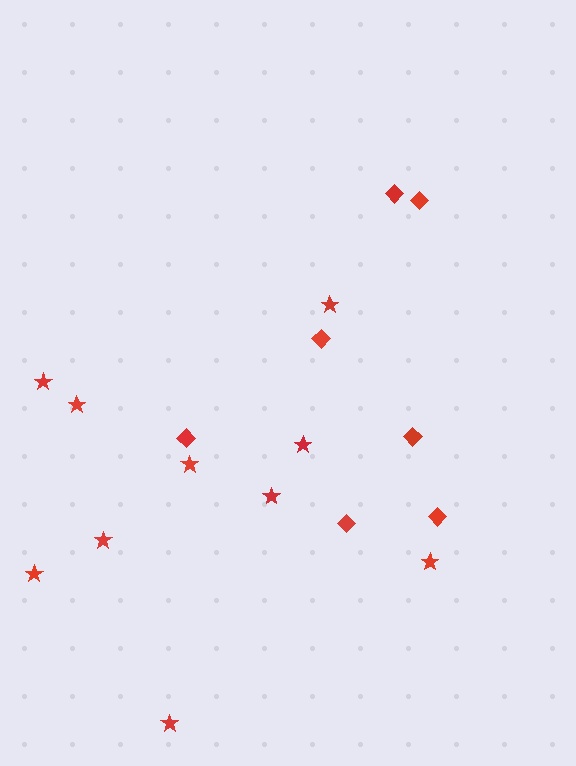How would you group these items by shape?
There are 2 groups: one group of stars (10) and one group of diamonds (7).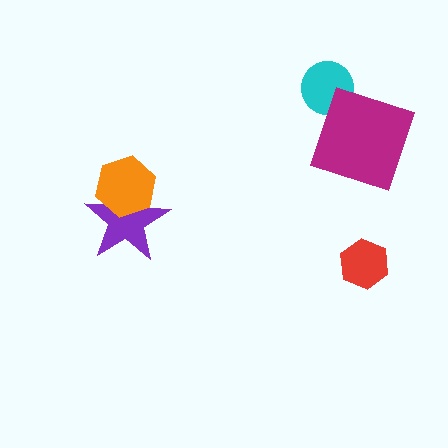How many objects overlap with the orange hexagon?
1 object overlaps with the orange hexagon.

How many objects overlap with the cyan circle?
0 objects overlap with the cyan circle.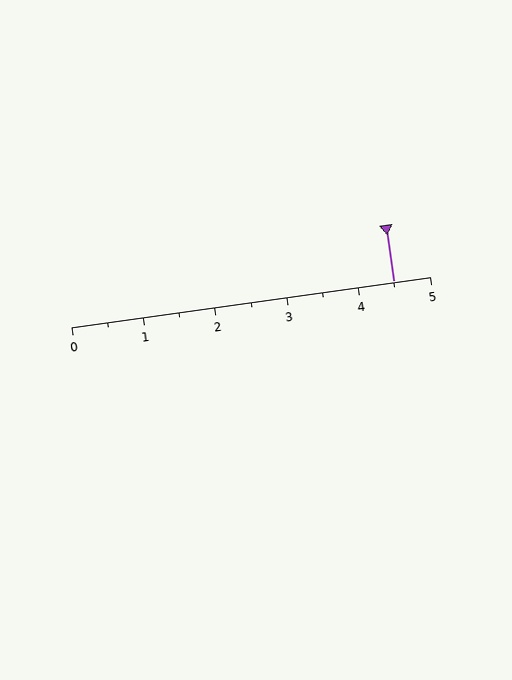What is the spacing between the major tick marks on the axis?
The major ticks are spaced 1 apart.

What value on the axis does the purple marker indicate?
The marker indicates approximately 4.5.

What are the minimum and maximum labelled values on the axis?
The axis runs from 0 to 5.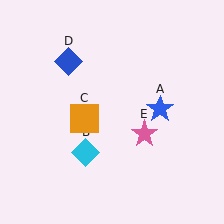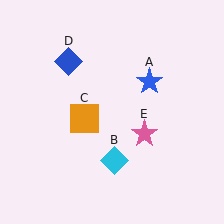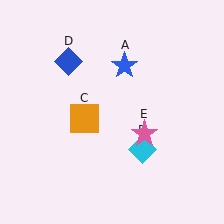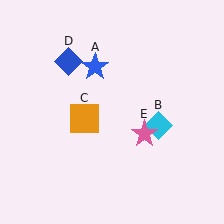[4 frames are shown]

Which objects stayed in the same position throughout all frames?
Orange square (object C) and blue diamond (object D) and pink star (object E) remained stationary.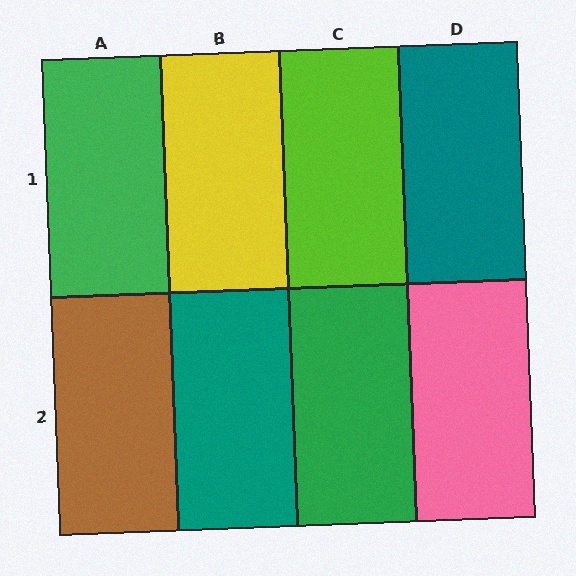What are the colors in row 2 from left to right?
Brown, teal, green, pink.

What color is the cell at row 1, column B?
Yellow.